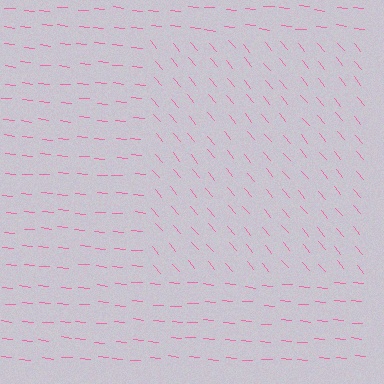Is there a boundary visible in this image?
Yes, there is a texture boundary formed by a change in line orientation.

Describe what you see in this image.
The image is filled with small pink line segments. A rectangle region in the image has lines oriented differently from the surrounding lines, creating a visible texture boundary.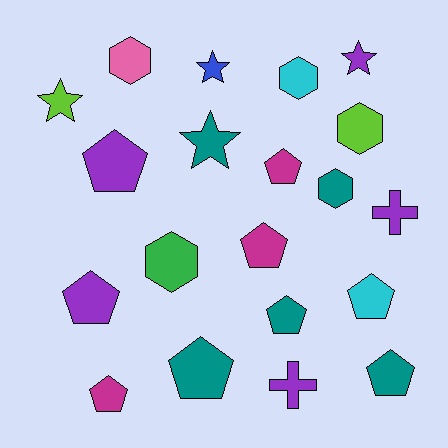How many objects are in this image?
There are 20 objects.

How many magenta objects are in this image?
There are 3 magenta objects.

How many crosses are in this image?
There are 2 crosses.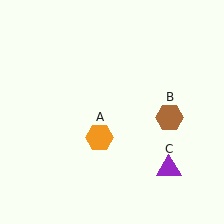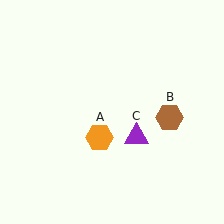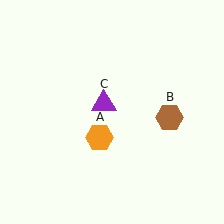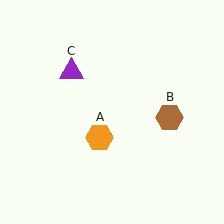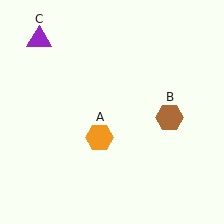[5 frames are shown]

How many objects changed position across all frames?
1 object changed position: purple triangle (object C).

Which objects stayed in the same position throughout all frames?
Orange hexagon (object A) and brown hexagon (object B) remained stationary.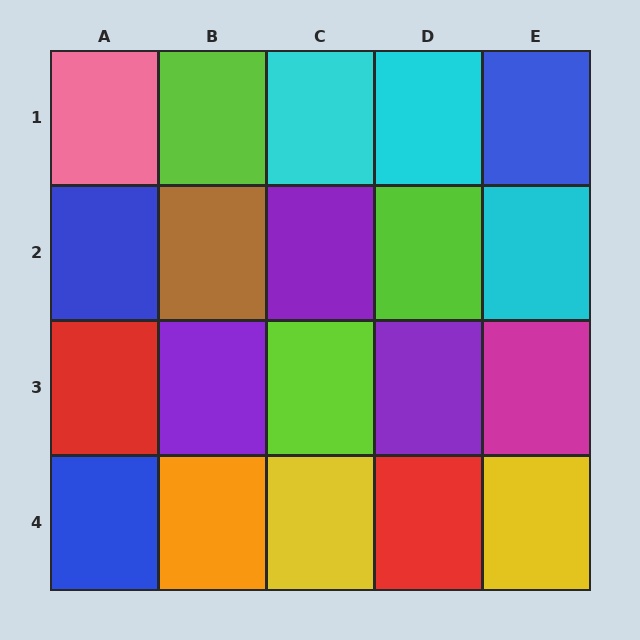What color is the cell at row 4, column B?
Orange.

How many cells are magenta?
1 cell is magenta.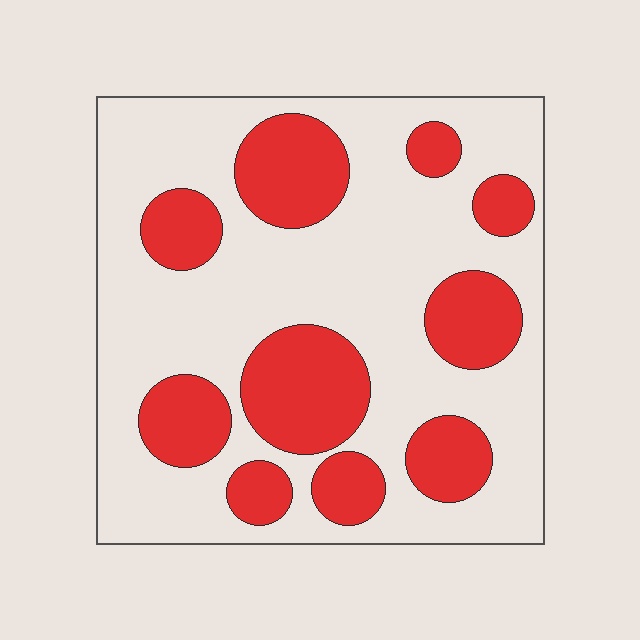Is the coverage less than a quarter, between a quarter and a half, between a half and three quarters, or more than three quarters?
Between a quarter and a half.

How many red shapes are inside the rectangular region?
10.